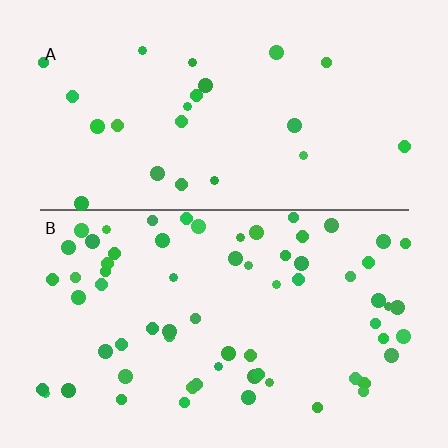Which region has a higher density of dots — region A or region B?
B (the bottom).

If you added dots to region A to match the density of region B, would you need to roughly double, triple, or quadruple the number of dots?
Approximately triple.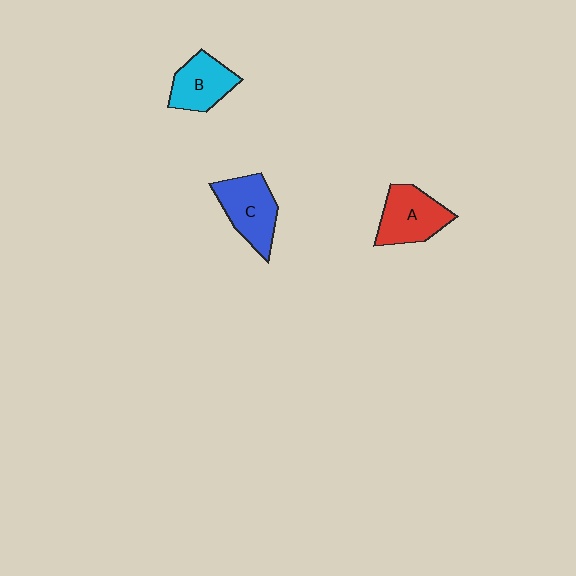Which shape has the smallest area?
Shape B (cyan).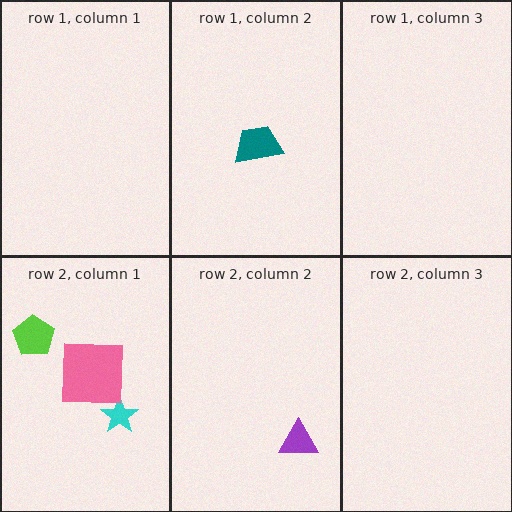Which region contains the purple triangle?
The row 2, column 2 region.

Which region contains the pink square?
The row 2, column 1 region.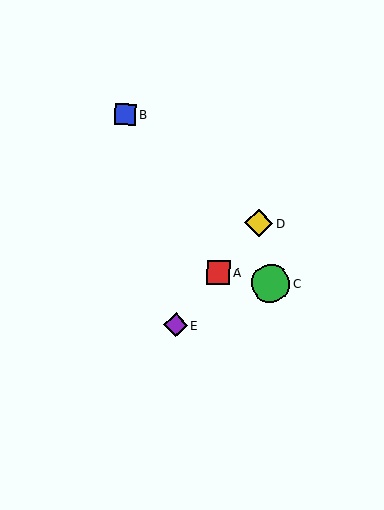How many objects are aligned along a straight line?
3 objects (A, D, E) are aligned along a straight line.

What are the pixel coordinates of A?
Object A is at (218, 272).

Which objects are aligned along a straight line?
Objects A, D, E are aligned along a straight line.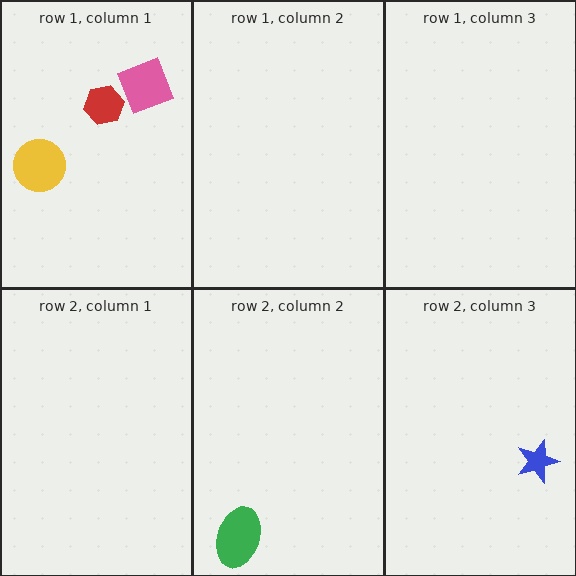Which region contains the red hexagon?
The row 1, column 1 region.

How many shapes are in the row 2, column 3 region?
1.